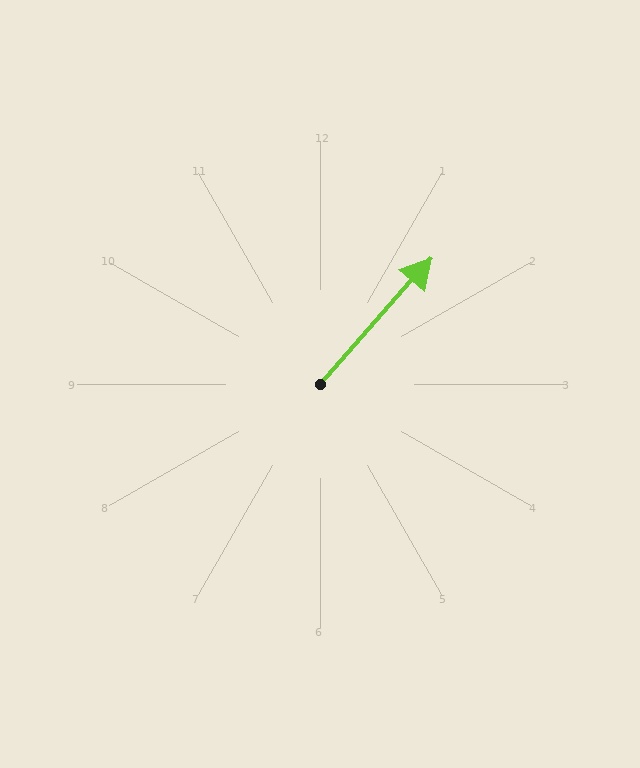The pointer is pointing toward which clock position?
Roughly 1 o'clock.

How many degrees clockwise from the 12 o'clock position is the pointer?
Approximately 41 degrees.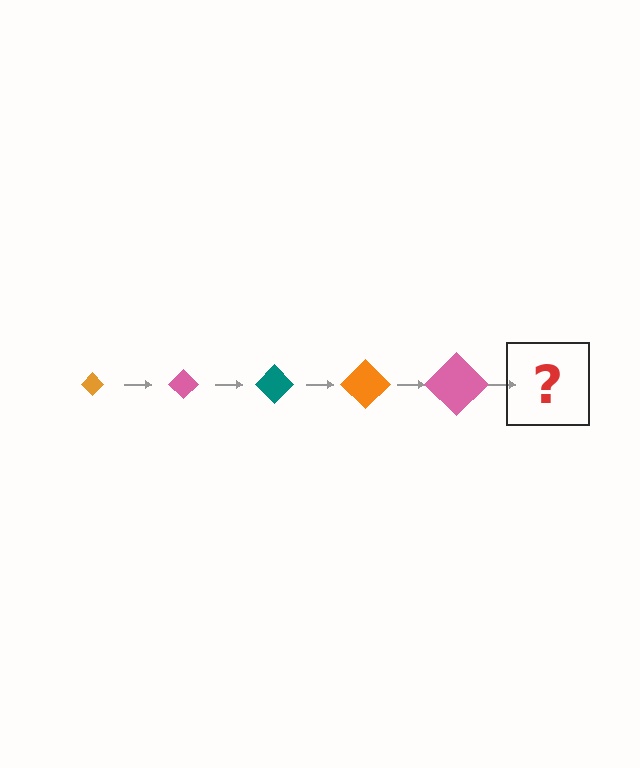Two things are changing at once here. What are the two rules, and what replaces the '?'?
The two rules are that the diamond grows larger each step and the color cycles through orange, pink, and teal. The '?' should be a teal diamond, larger than the previous one.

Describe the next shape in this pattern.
It should be a teal diamond, larger than the previous one.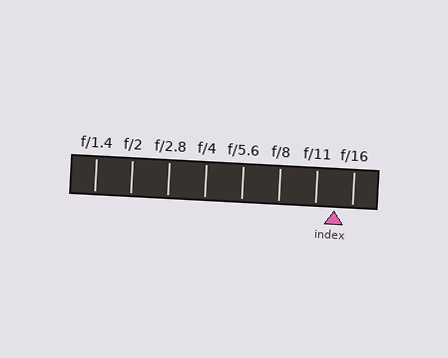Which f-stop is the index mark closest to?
The index mark is closest to f/16.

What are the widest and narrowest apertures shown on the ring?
The widest aperture shown is f/1.4 and the narrowest is f/16.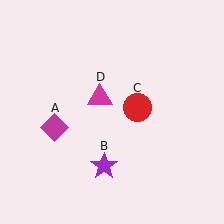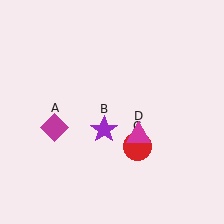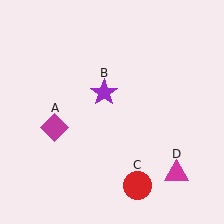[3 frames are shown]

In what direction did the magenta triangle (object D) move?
The magenta triangle (object D) moved down and to the right.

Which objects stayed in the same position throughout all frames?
Magenta diamond (object A) remained stationary.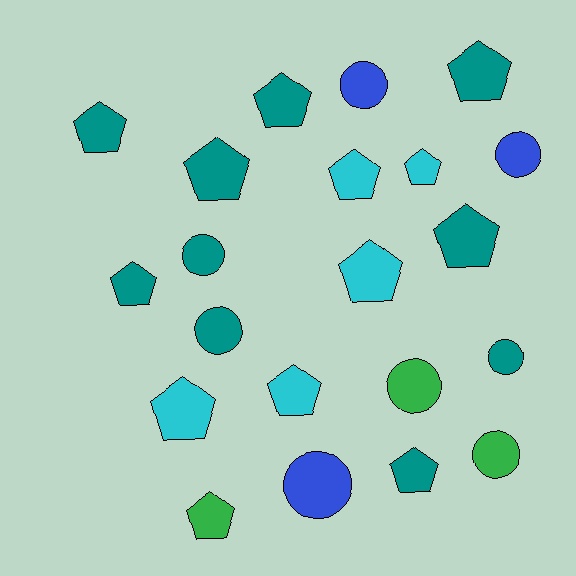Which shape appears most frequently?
Pentagon, with 13 objects.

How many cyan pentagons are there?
There are 5 cyan pentagons.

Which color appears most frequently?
Teal, with 10 objects.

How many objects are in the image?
There are 21 objects.